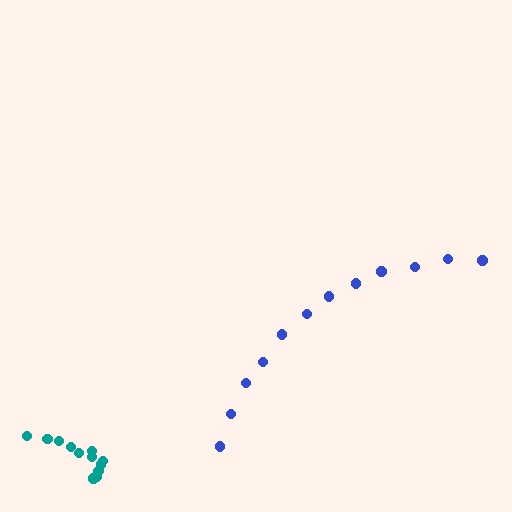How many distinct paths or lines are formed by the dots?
There are 2 distinct paths.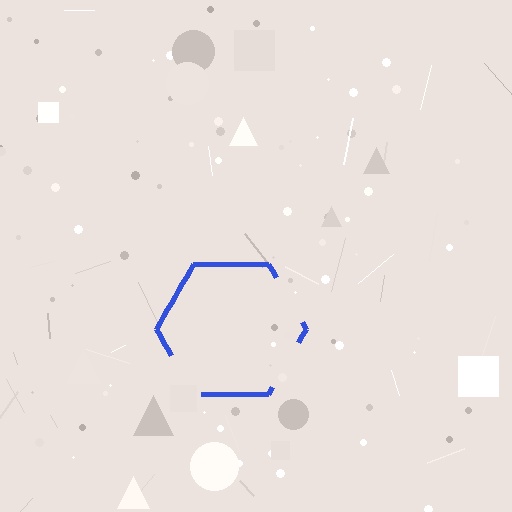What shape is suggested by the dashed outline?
The dashed outline suggests a hexagon.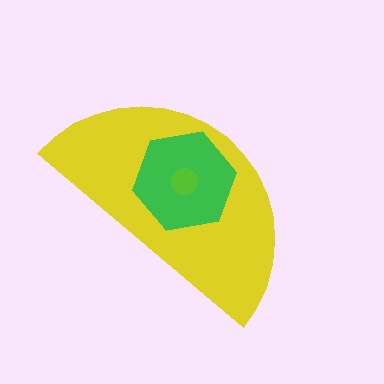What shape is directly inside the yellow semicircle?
The green hexagon.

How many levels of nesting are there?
3.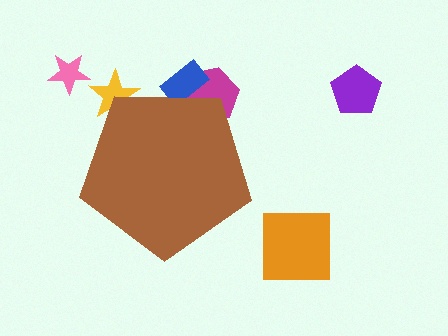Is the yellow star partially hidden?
Yes, the yellow star is partially hidden behind the brown pentagon.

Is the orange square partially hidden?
No, the orange square is fully visible.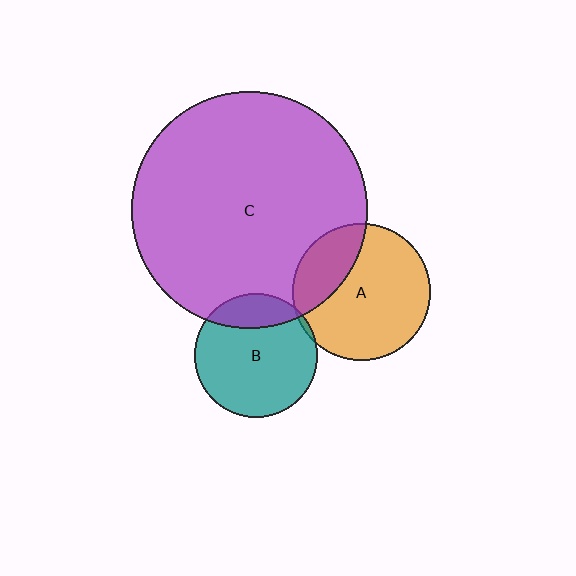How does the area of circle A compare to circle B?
Approximately 1.2 times.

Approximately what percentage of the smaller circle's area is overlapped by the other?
Approximately 25%.